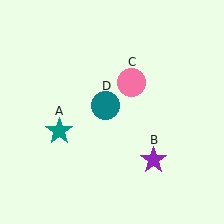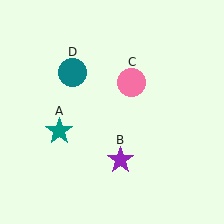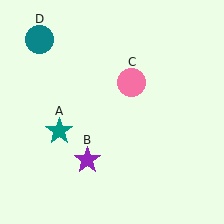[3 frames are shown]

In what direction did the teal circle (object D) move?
The teal circle (object D) moved up and to the left.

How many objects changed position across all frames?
2 objects changed position: purple star (object B), teal circle (object D).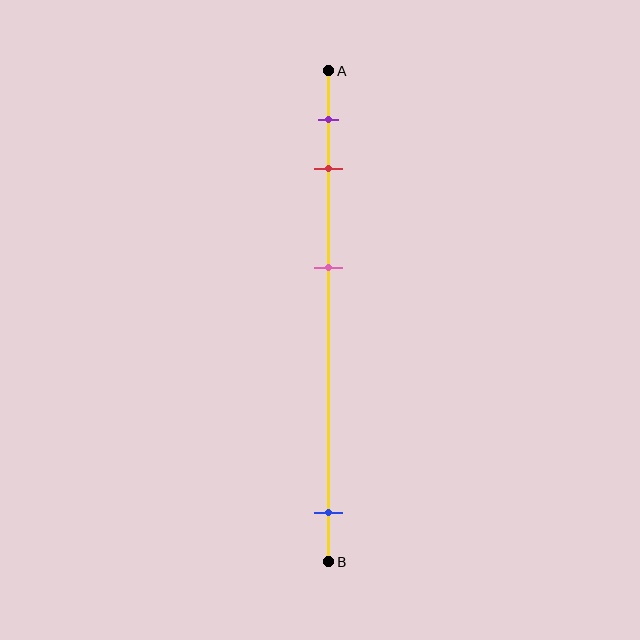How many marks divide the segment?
There are 4 marks dividing the segment.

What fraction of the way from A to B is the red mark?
The red mark is approximately 20% (0.2) of the way from A to B.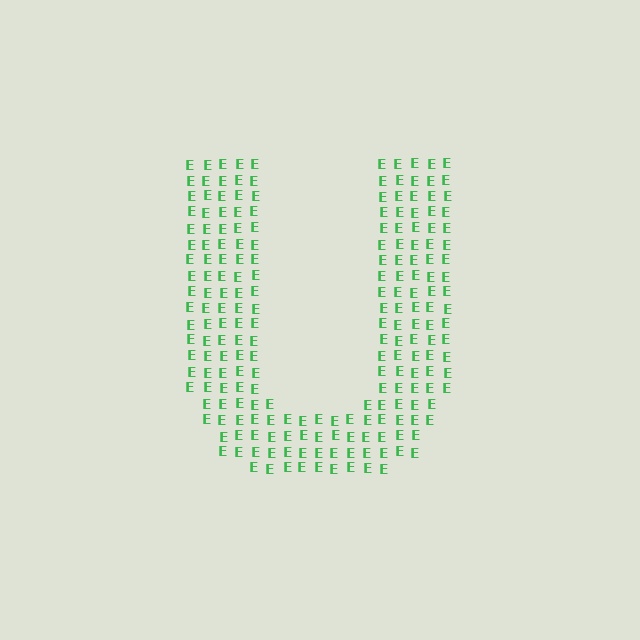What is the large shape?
The large shape is the letter U.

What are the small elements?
The small elements are letter E's.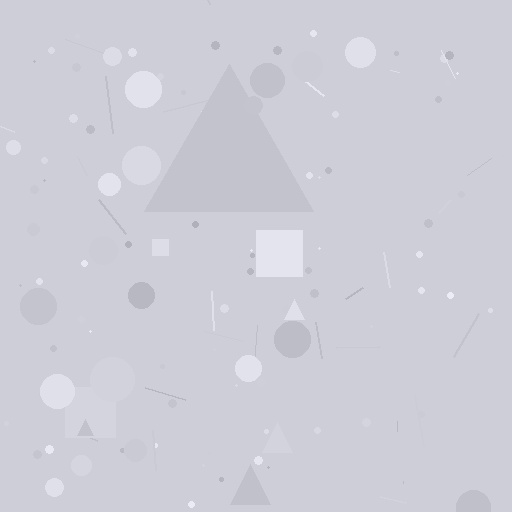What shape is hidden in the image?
A triangle is hidden in the image.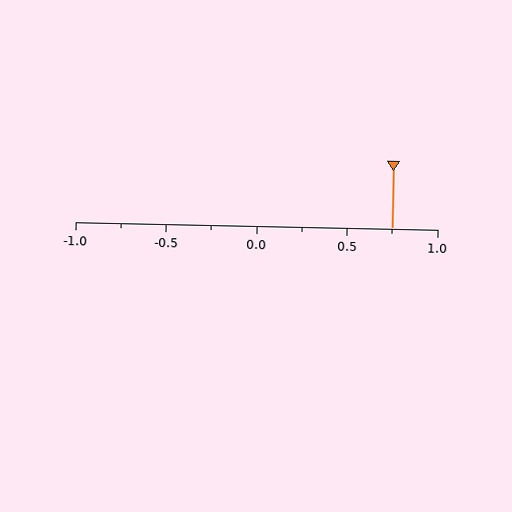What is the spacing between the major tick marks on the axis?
The major ticks are spaced 0.5 apart.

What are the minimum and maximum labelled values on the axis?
The axis runs from -1.0 to 1.0.